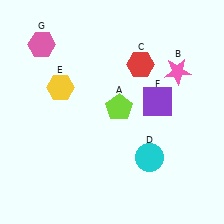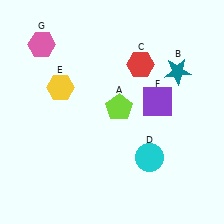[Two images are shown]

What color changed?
The star (B) changed from pink in Image 1 to teal in Image 2.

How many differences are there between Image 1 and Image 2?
There is 1 difference between the two images.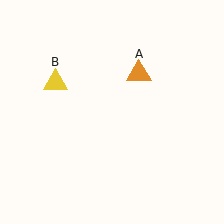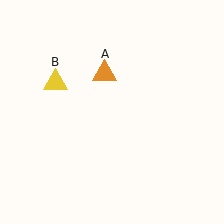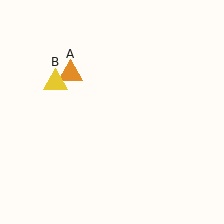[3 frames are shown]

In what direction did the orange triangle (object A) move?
The orange triangle (object A) moved left.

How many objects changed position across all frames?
1 object changed position: orange triangle (object A).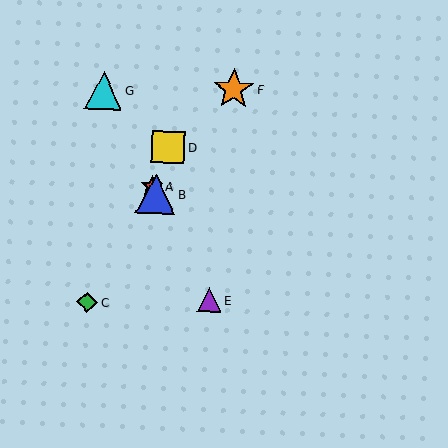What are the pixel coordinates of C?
Object C is at (87, 302).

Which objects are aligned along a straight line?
Objects A, B, E, G are aligned along a straight line.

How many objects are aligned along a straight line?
4 objects (A, B, E, G) are aligned along a straight line.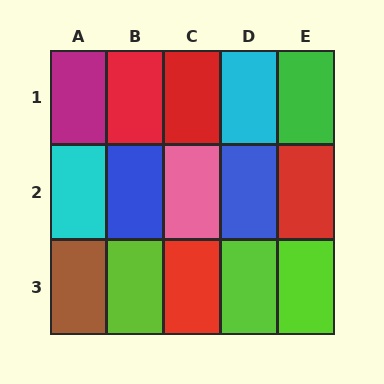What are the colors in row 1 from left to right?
Magenta, red, red, cyan, green.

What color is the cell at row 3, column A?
Brown.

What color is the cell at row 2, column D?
Blue.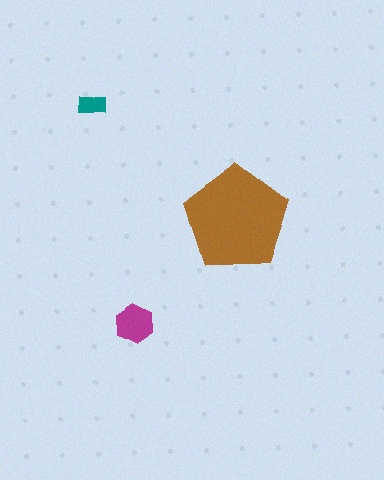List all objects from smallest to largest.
The teal rectangle, the magenta hexagon, the brown pentagon.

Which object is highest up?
The teal rectangle is topmost.